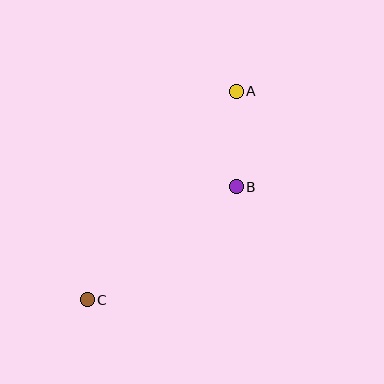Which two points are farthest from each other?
Points A and C are farthest from each other.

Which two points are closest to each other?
Points A and B are closest to each other.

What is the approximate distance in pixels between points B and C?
The distance between B and C is approximately 187 pixels.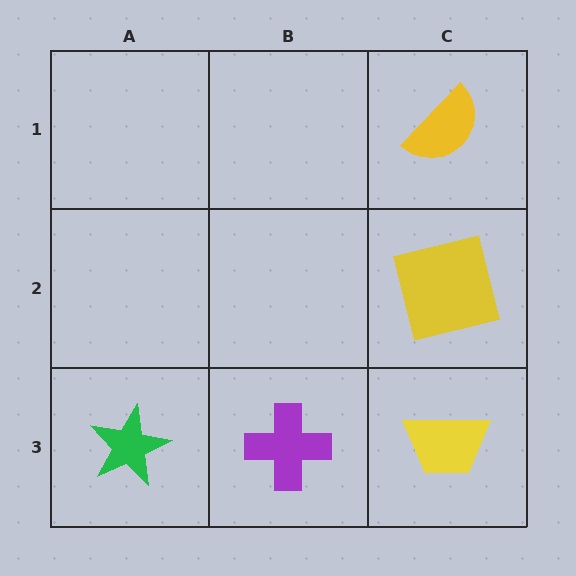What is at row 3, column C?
A yellow trapezoid.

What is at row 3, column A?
A green star.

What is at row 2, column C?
A yellow square.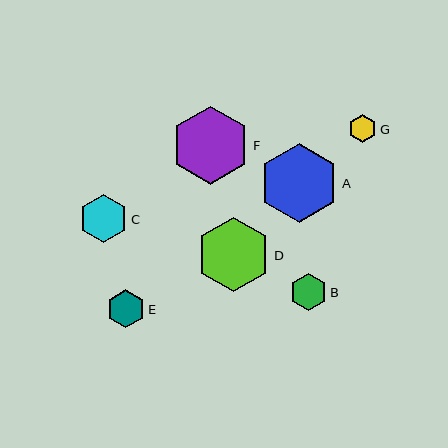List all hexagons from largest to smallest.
From largest to smallest: A, F, D, C, E, B, G.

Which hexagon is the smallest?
Hexagon G is the smallest with a size of approximately 28 pixels.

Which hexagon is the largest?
Hexagon A is the largest with a size of approximately 80 pixels.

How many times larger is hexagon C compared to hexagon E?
Hexagon C is approximately 1.3 times the size of hexagon E.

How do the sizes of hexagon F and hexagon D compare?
Hexagon F and hexagon D are approximately the same size.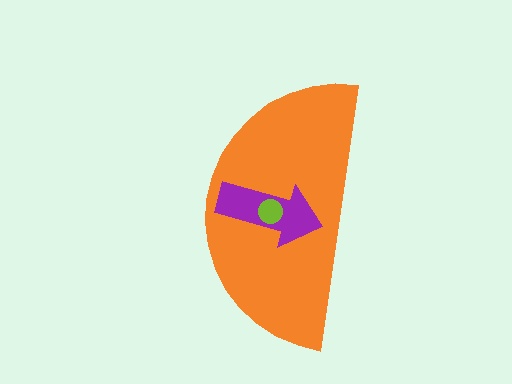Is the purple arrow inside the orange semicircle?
Yes.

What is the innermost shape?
The lime circle.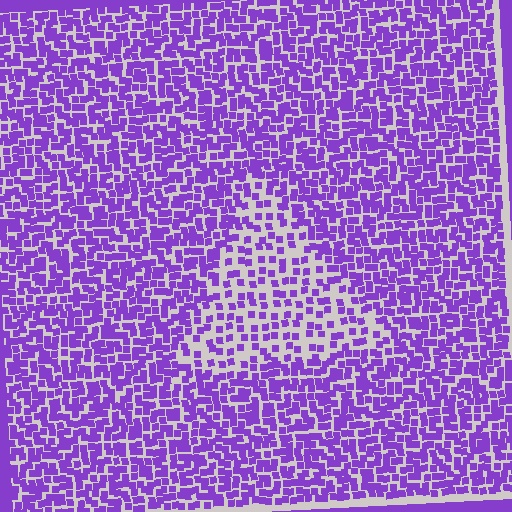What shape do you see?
I see a triangle.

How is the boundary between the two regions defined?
The boundary is defined by a change in element density (approximately 2.0x ratio). All elements are the same color, size, and shape.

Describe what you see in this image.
The image contains small purple elements arranged at two different densities. A triangle-shaped region is visible where the elements are less densely packed than the surrounding area.